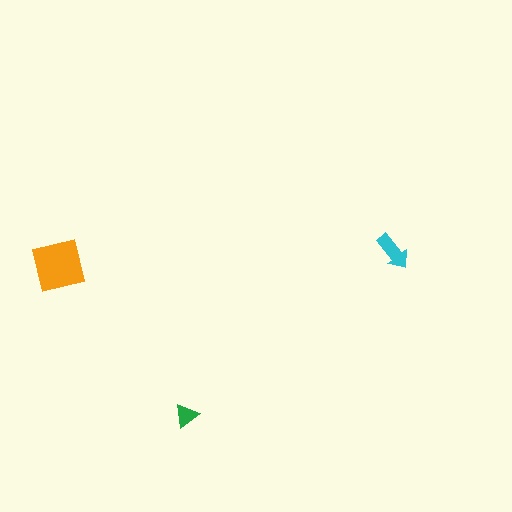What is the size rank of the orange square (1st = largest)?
1st.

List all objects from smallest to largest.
The green triangle, the cyan arrow, the orange square.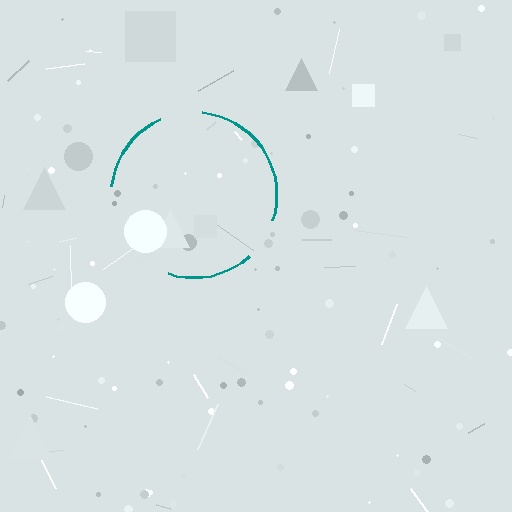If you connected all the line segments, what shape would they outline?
They would outline a circle.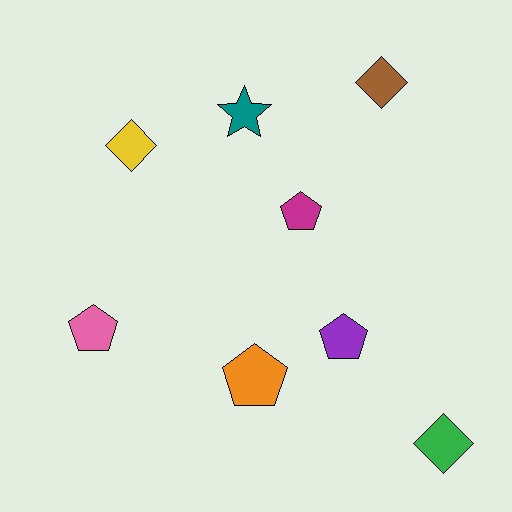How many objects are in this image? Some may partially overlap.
There are 8 objects.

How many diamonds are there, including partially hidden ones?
There are 3 diamonds.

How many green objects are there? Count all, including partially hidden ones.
There is 1 green object.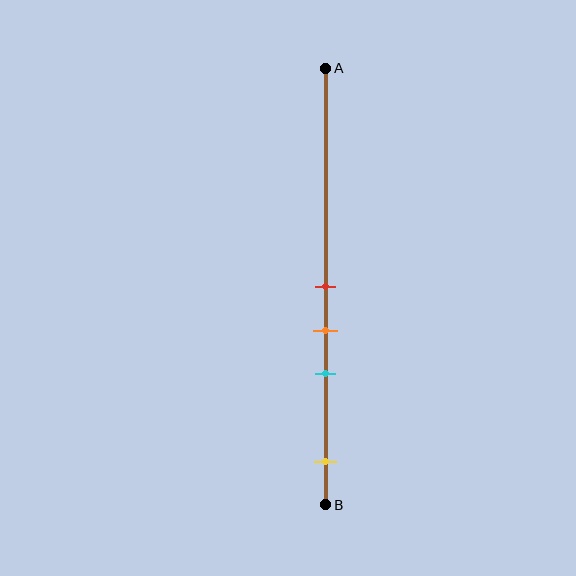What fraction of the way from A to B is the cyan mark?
The cyan mark is approximately 70% (0.7) of the way from A to B.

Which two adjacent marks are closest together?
The red and orange marks are the closest adjacent pair.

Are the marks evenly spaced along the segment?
No, the marks are not evenly spaced.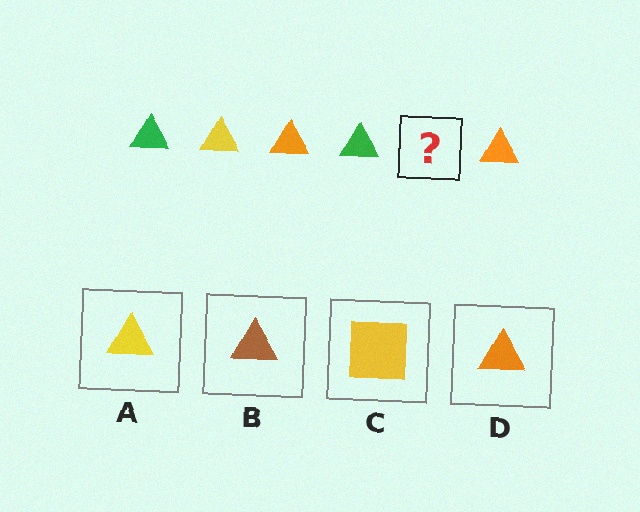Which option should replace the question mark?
Option A.